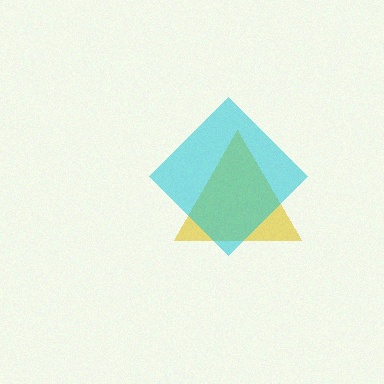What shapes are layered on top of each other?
The layered shapes are: a yellow triangle, a cyan diamond.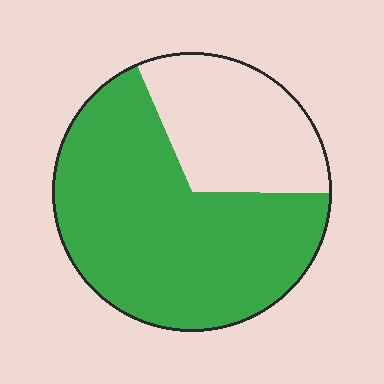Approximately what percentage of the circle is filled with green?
Approximately 70%.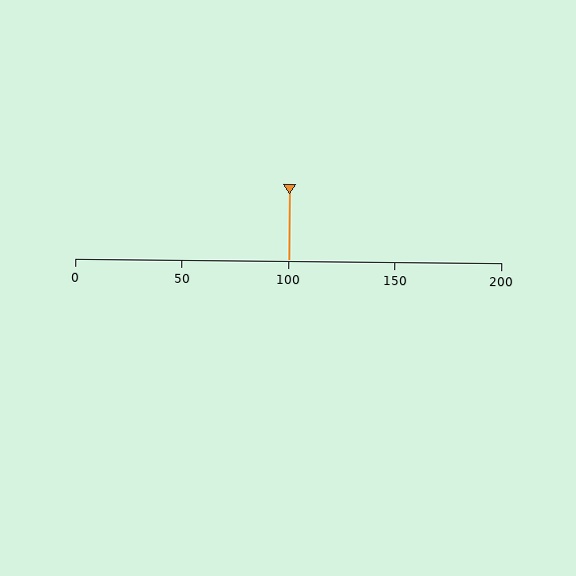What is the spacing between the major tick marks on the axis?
The major ticks are spaced 50 apart.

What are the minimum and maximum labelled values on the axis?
The axis runs from 0 to 200.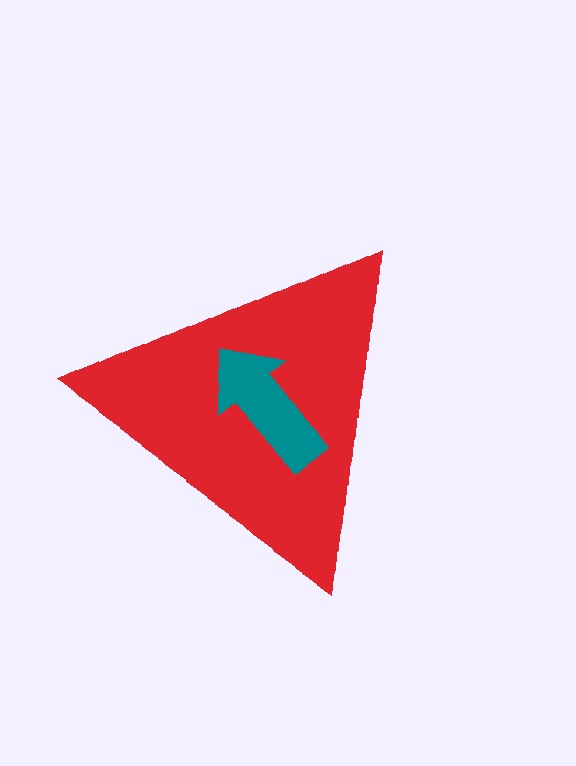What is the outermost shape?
The red triangle.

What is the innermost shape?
The teal arrow.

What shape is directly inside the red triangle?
The teal arrow.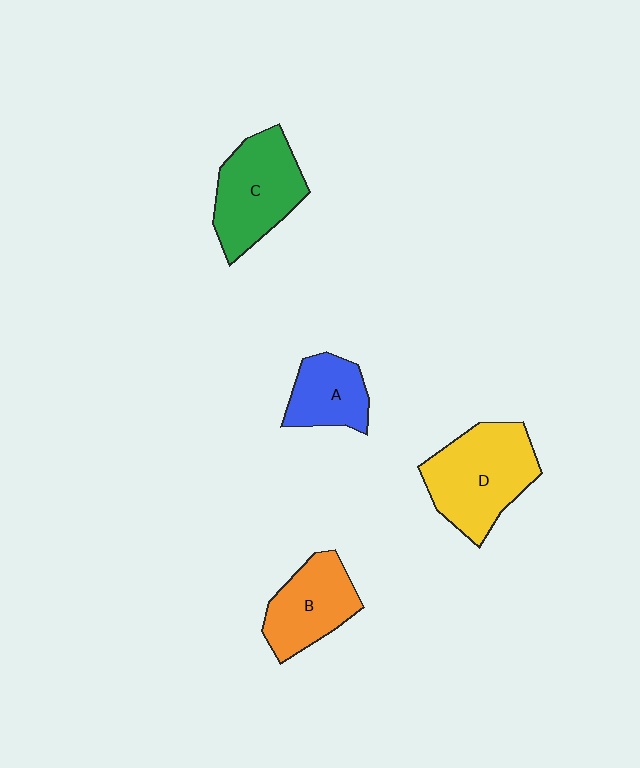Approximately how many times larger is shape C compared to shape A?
Approximately 1.6 times.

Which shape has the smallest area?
Shape A (blue).